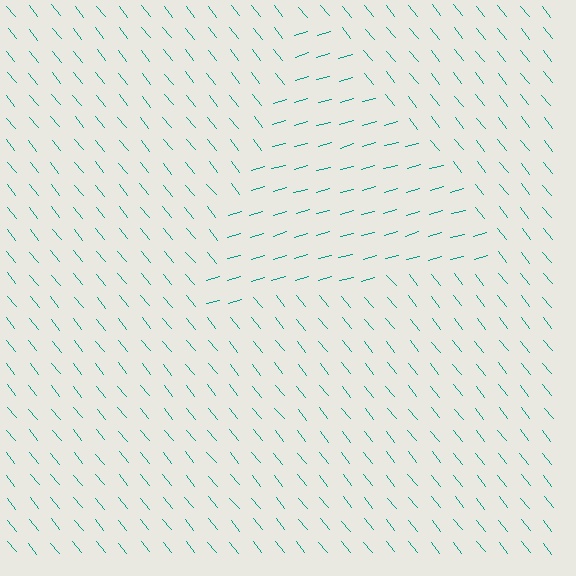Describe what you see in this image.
The image is filled with small teal line segments. A triangle region in the image has lines oriented differently from the surrounding lines, creating a visible texture boundary.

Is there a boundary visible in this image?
Yes, there is a texture boundary formed by a change in line orientation.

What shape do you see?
I see a triangle.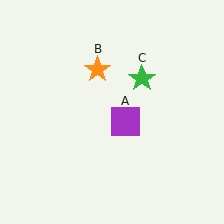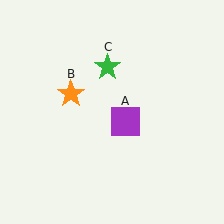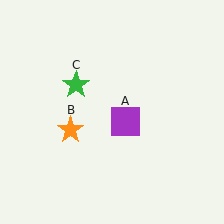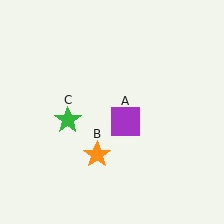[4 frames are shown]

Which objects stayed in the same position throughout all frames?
Purple square (object A) remained stationary.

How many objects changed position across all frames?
2 objects changed position: orange star (object B), green star (object C).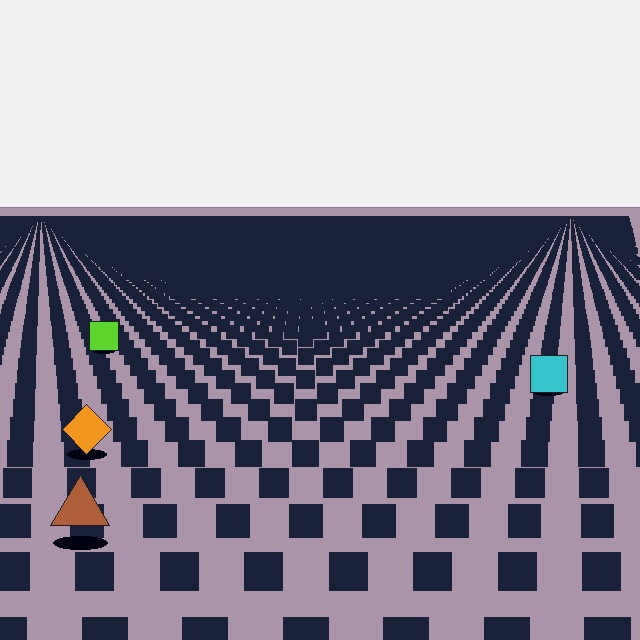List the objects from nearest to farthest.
From nearest to farthest: the brown triangle, the orange diamond, the cyan square, the lime square.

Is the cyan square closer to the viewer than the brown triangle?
No. The brown triangle is closer — you can tell from the texture gradient: the ground texture is coarser near it.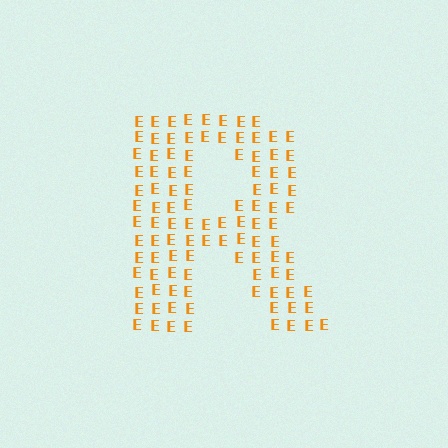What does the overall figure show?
The overall figure shows the letter R.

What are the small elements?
The small elements are letter E's.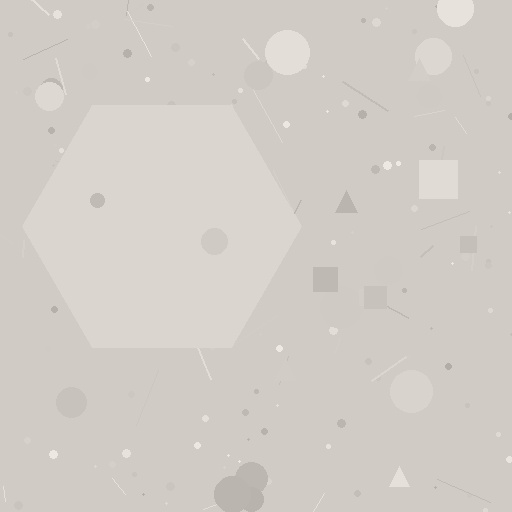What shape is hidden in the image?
A hexagon is hidden in the image.